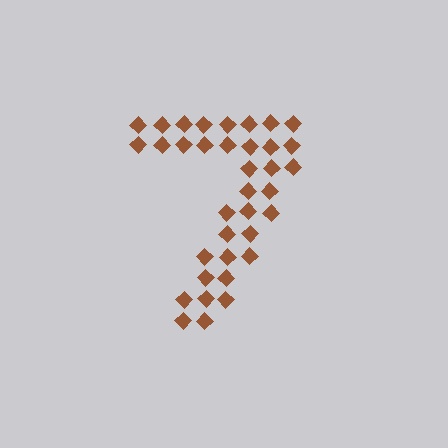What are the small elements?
The small elements are diamonds.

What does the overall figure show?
The overall figure shows the digit 7.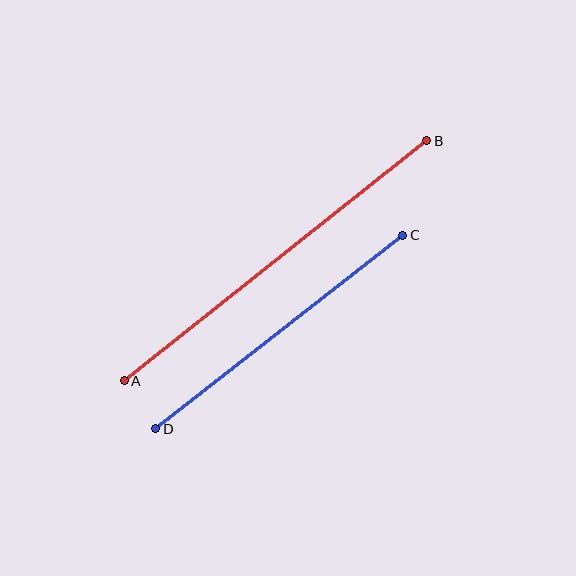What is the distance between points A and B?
The distance is approximately 386 pixels.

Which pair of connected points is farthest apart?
Points A and B are farthest apart.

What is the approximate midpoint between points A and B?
The midpoint is at approximately (276, 261) pixels.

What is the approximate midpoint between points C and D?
The midpoint is at approximately (279, 332) pixels.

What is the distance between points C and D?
The distance is approximately 314 pixels.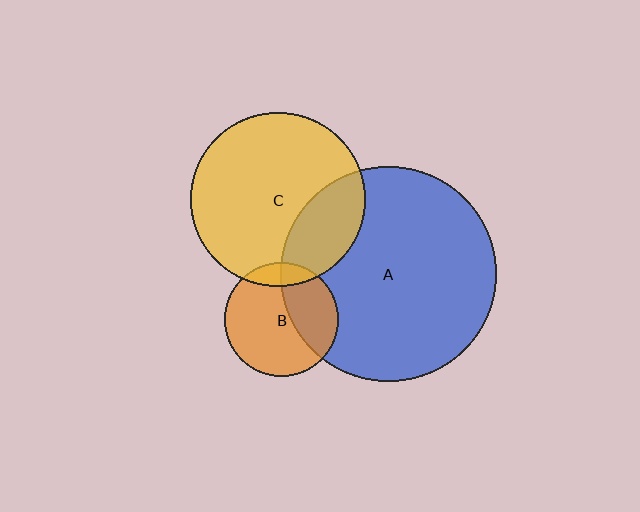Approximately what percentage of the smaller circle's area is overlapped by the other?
Approximately 25%.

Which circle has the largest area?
Circle A (blue).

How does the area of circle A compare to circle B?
Approximately 3.5 times.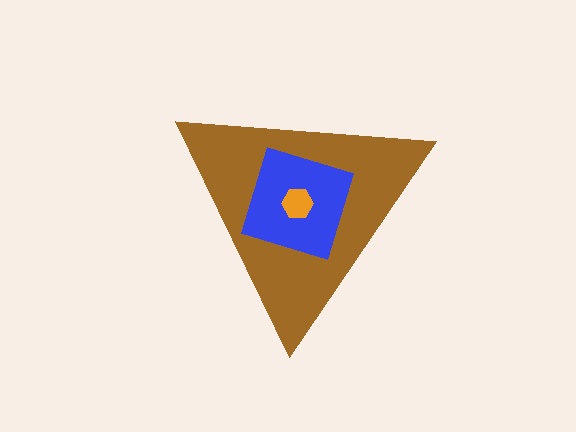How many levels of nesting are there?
3.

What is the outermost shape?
The brown triangle.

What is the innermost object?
The orange hexagon.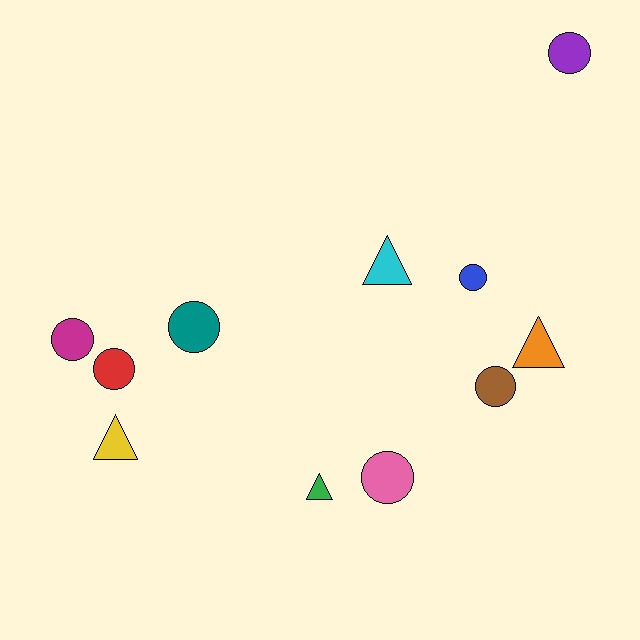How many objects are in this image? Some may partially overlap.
There are 11 objects.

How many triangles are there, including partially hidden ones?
There are 4 triangles.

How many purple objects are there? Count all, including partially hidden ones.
There is 1 purple object.